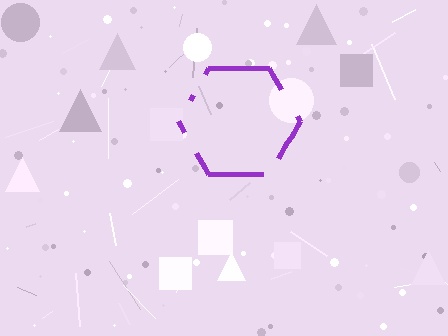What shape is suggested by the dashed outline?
The dashed outline suggests a hexagon.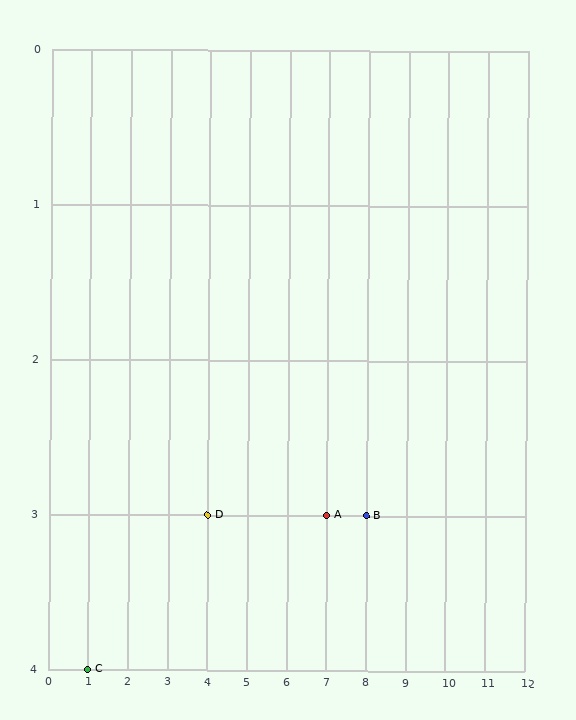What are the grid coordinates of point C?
Point C is at grid coordinates (1, 4).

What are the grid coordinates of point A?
Point A is at grid coordinates (7, 3).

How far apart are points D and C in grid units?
Points D and C are 3 columns and 1 row apart (about 3.2 grid units diagonally).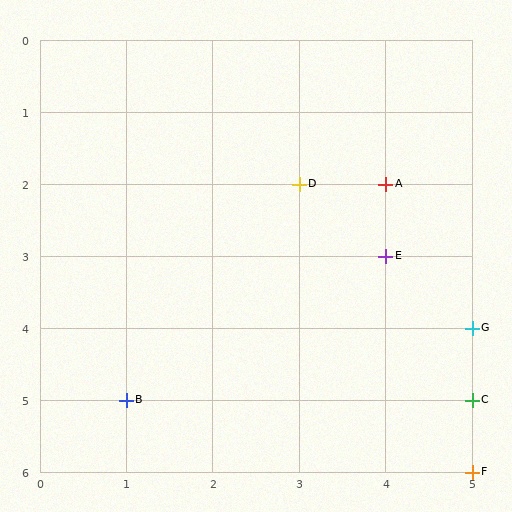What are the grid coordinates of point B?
Point B is at grid coordinates (1, 5).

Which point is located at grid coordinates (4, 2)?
Point A is at (4, 2).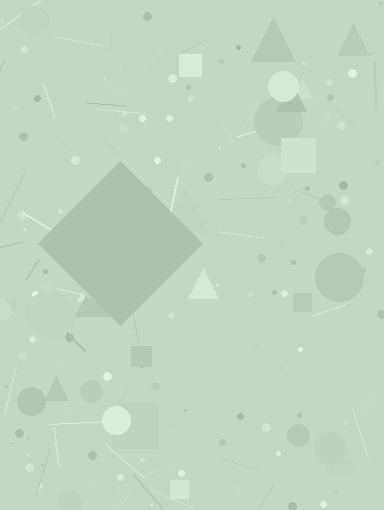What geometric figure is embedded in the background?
A diamond is embedded in the background.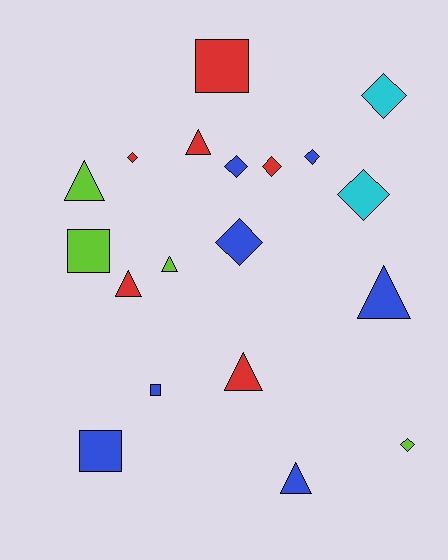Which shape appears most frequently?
Diamond, with 8 objects.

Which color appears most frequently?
Blue, with 7 objects.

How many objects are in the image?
There are 19 objects.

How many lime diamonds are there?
There is 1 lime diamond.